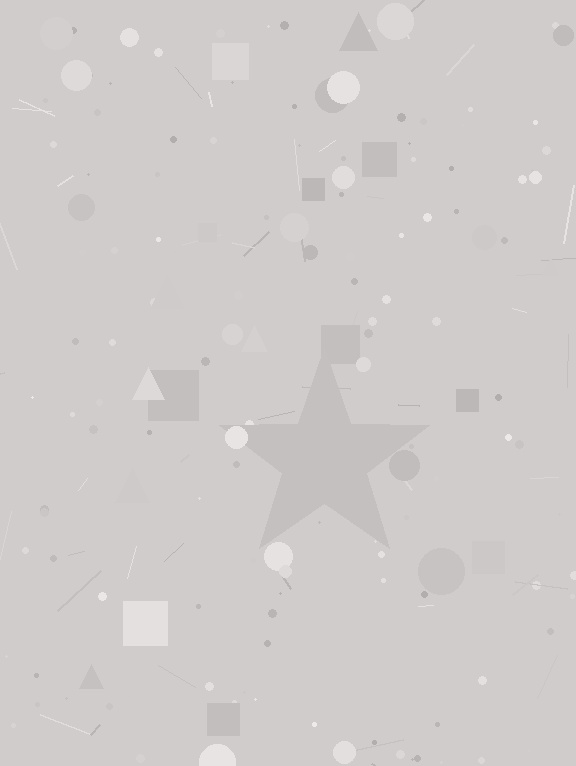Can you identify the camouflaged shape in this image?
The camouflaged shape is a star.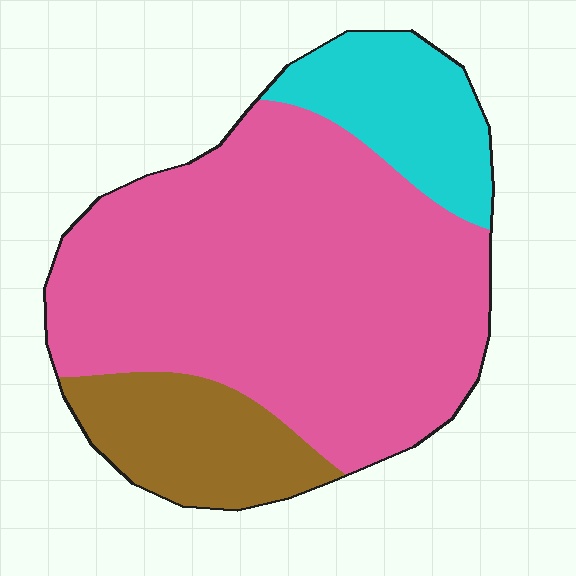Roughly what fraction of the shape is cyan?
Cyan covers about 15% of the shape.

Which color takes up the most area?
Pink, at roughly 70%.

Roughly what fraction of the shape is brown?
Brown covers 16% of the shape.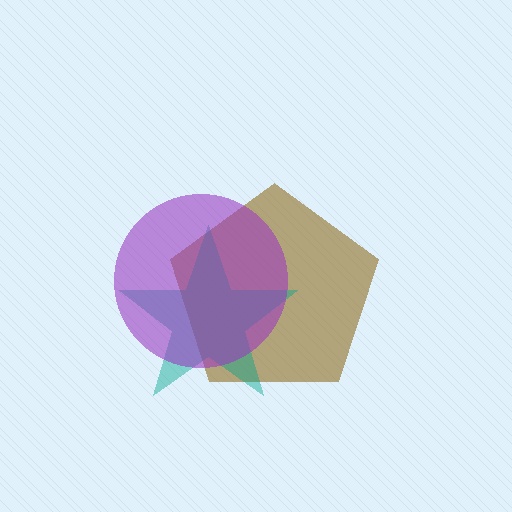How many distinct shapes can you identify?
There are 3 distinct shapes: a brown pentagon, a teal star, a purple circle.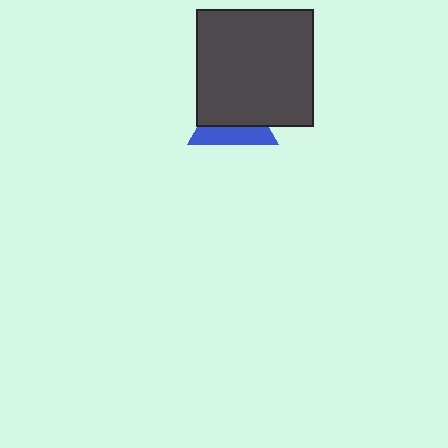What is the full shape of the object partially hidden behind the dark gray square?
The partially hidden object is a blue triangle.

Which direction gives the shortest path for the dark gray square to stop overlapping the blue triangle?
Moving up gives the shortest separation.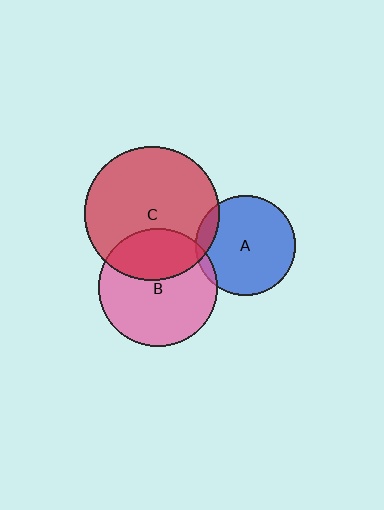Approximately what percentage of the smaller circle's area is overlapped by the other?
Approximately 10%.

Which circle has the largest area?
Circle C (red).